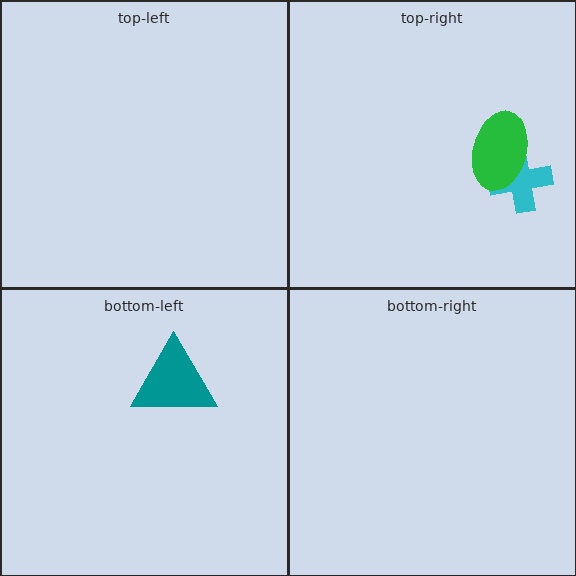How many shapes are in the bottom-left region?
1.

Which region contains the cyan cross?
The top-right region.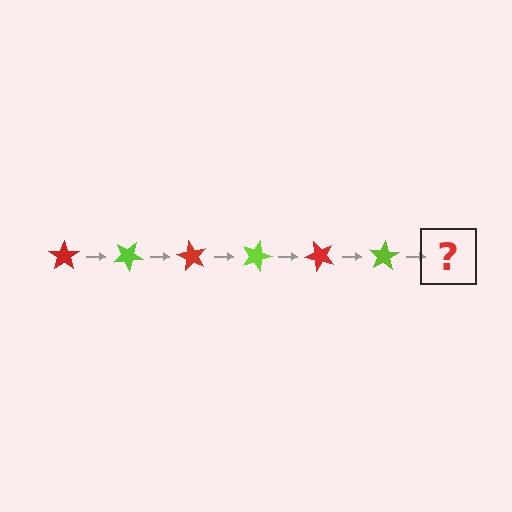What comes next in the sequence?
The next element should be a red star, rotated 180 degrees from the start.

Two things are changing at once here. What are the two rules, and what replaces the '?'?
The two rules are that it rotates 30 degrees each step and the color cycles through red and lime. The '?' should be a red star, rotated 180 degrees from the start.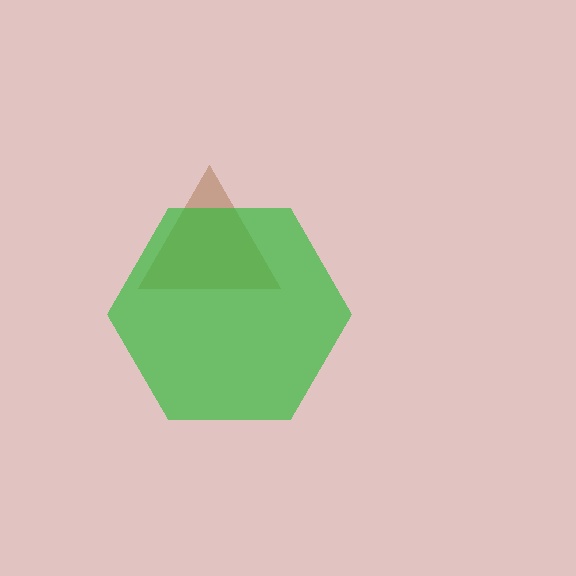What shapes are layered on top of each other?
The layered shapes are: a brown triangle, a green hexagon.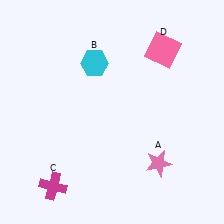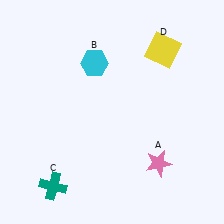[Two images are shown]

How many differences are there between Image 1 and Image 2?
There are 2 differences between the two images.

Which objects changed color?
C changed from magenta to teal. D changed from pink to yellow.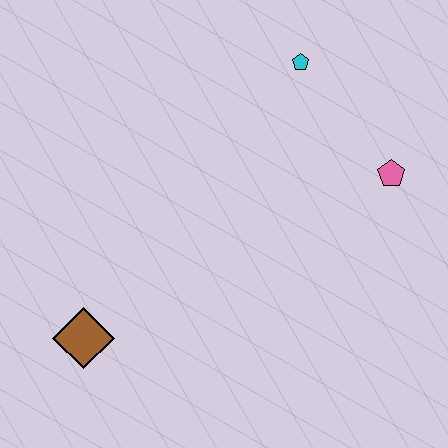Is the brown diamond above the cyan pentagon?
No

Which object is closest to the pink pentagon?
The cyan pentagon is closest to the pink pentagon.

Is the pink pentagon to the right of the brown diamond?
Yes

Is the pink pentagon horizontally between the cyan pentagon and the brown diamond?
No